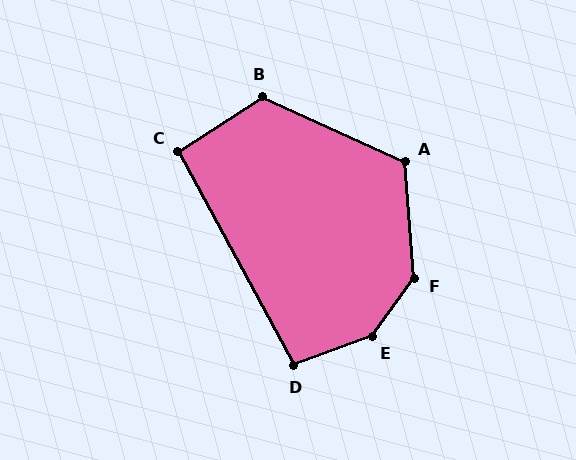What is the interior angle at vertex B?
Approximately 123 degrees (obtuse).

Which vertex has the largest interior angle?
E, at approximately 147 degrees.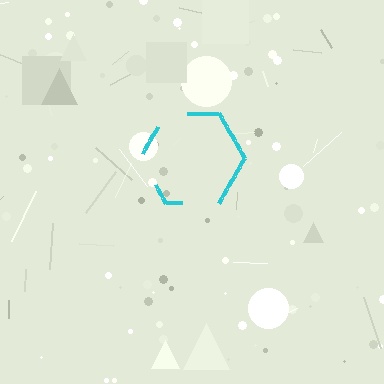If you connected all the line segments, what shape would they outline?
They would outline a hexagon.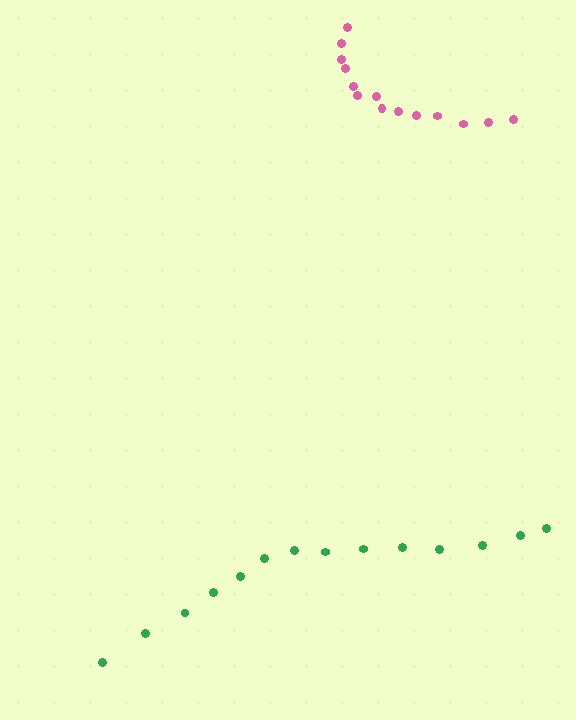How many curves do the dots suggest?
There are 2 distinct paths.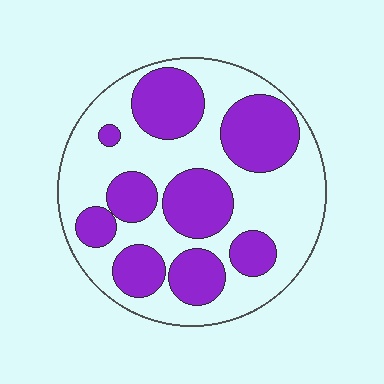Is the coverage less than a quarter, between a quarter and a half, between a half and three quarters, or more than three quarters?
Between a quarter and a half.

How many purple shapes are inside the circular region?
9.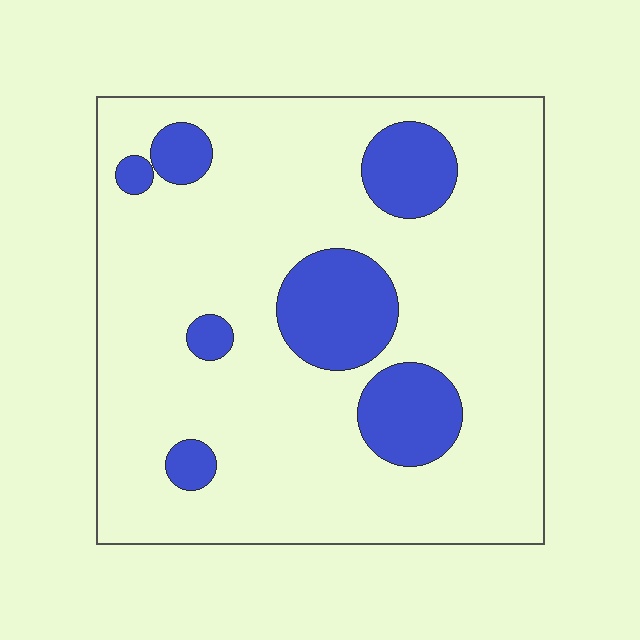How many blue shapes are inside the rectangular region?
7.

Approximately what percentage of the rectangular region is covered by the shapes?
Approximately 20%.